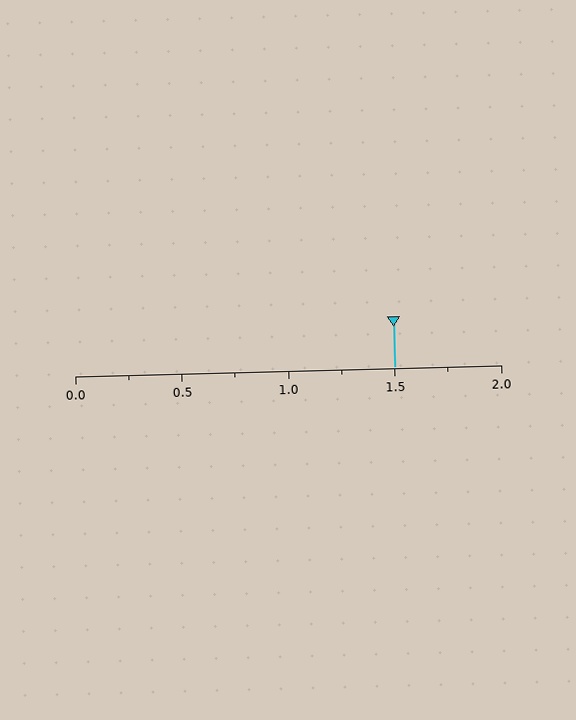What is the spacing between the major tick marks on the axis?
The major ticks are spaced 0.5 apart.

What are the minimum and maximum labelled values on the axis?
The axis runs from 0.0 to 2.0.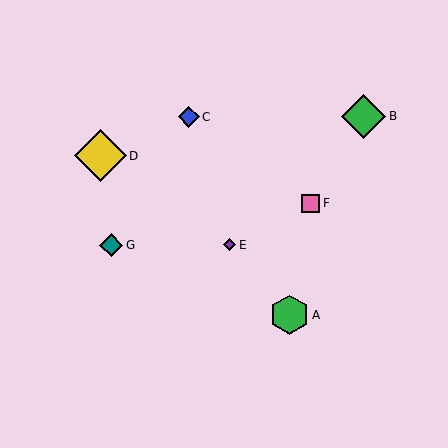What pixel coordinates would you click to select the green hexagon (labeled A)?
Click at (289, 315) to select the green hexagon A.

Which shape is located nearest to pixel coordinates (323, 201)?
The pink square (labeled F) at (311, 203) is nearest to that location.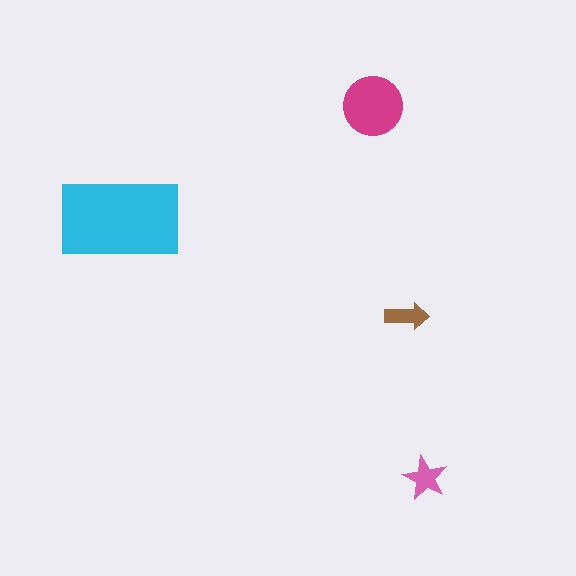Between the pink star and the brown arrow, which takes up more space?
The pink star.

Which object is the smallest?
The brown arrow.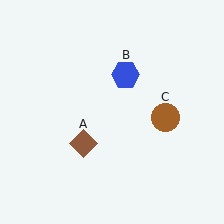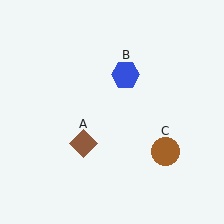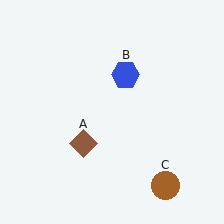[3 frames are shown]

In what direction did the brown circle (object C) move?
The brown circle (object C) moved down.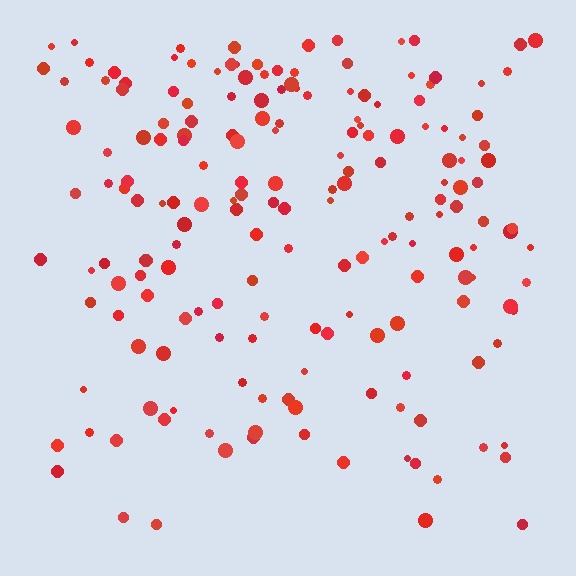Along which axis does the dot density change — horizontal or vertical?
Vertical.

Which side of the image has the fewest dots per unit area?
The bottom.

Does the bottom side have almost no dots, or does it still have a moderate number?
Still a moderate number, just noticeably fewer than the top.